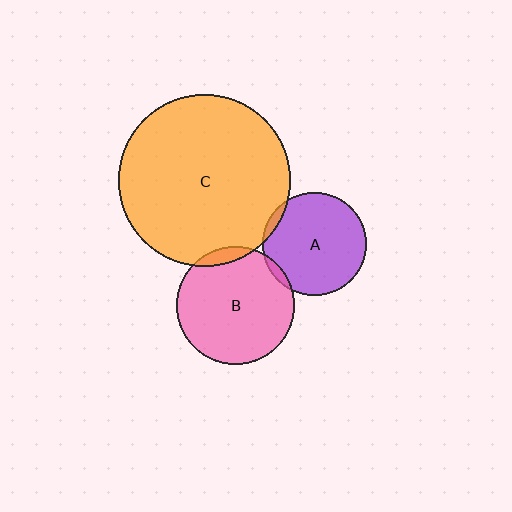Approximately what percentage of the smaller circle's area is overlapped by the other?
Approximately 5%.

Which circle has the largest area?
Circle C (orange).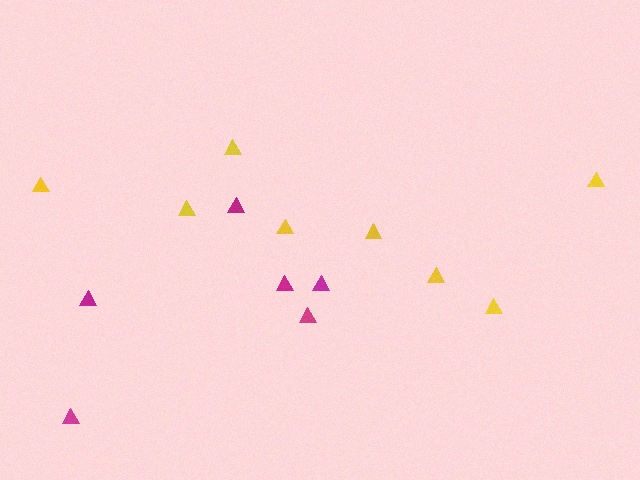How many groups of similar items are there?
There are 2 groups: one group of magenta triangles (6) and one group of yellow triangles (8).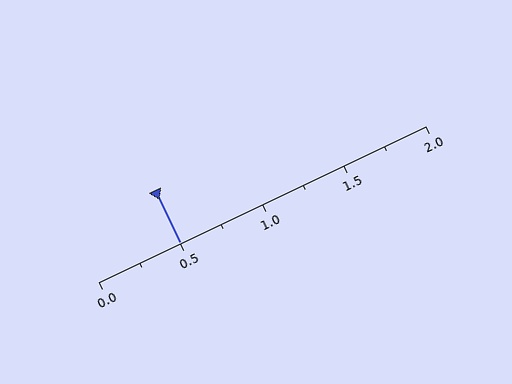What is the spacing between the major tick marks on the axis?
The major ticks are spaced 0.5 apart.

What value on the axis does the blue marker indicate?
The marker indicates approximately 0.5.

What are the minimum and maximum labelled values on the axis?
The axis runs from 0.0 to 2.0.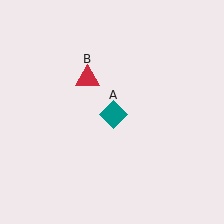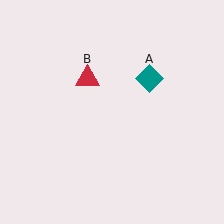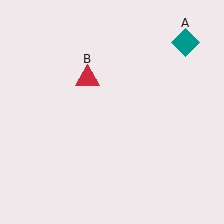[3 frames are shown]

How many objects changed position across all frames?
1 object changed position: teal diamond (object A).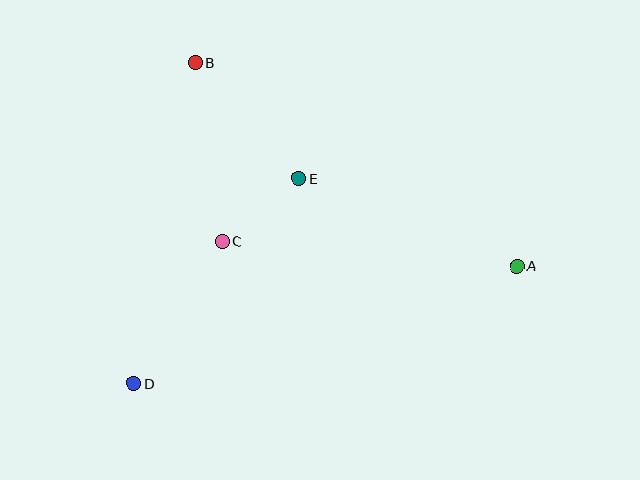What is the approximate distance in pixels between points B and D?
The distance between B and D is approximately 327 pixels.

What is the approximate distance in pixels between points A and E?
The distance between A and E is approximately 235 pixels.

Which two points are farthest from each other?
Points A and D are farthest from each other.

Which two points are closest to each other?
Points C and E are closest to each other.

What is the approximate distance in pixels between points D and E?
The distance between D and E is approximately 263 pixels.